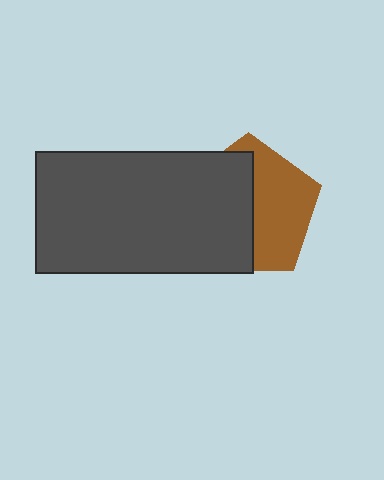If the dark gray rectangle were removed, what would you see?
You would see the complete brown pentagon.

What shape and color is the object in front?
The object in front is a dark gray rectangle.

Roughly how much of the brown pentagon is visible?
About half of it is visible (roughly 48%).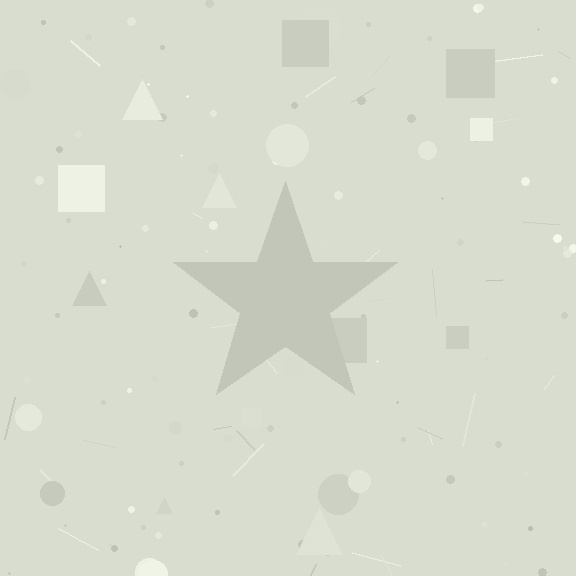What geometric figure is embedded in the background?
A star is embedded in the background.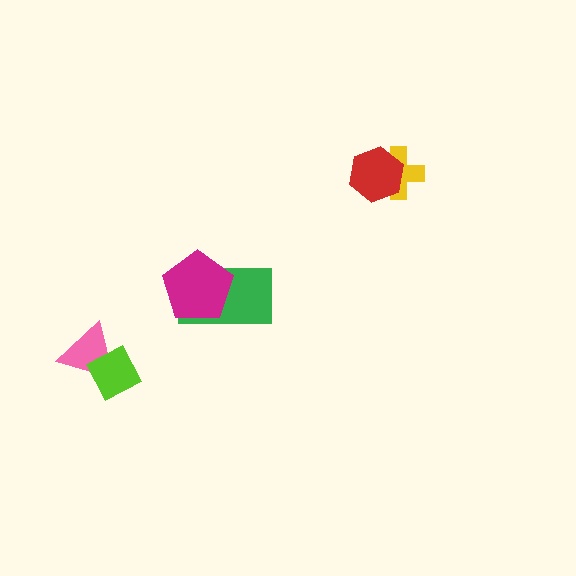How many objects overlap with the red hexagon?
1 object overlaps with the red hexagon.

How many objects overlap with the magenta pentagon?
1 object overlaps with the magenta pentagon.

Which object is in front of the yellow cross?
The red hexagon is in front of the yellow cross.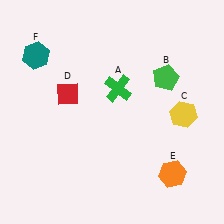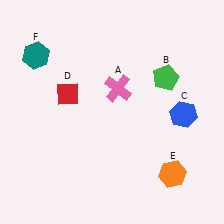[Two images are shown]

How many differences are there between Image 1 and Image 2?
There are 2 differences between the two images.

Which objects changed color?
A changed from green to pink. C changed from yellow to blue.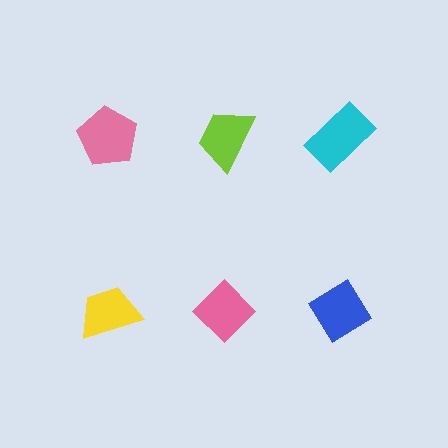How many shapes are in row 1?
3 shapes.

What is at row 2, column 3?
A blue diamond.